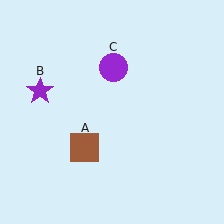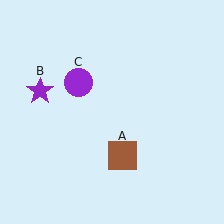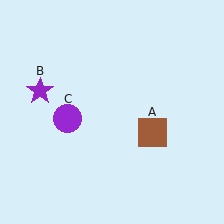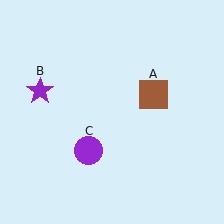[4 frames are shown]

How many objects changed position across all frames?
2 objects changed position: brown square (object A), purple circle (object C).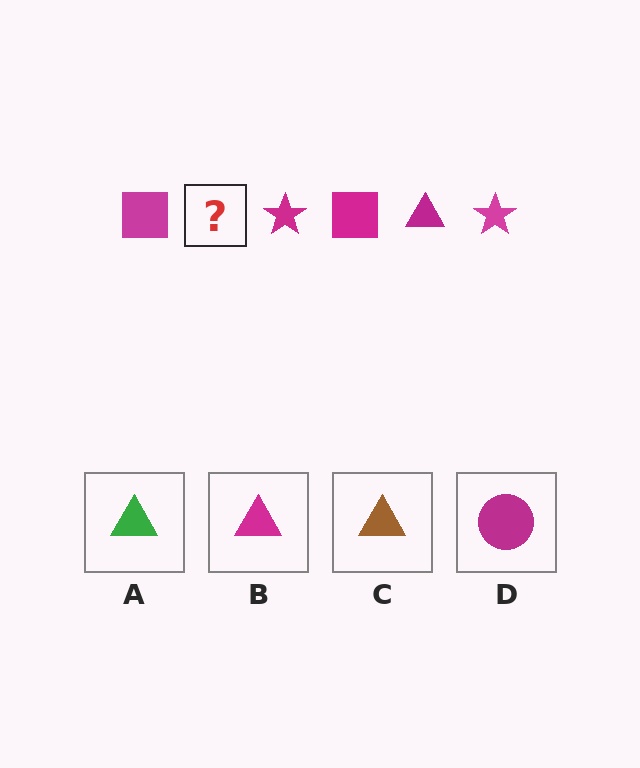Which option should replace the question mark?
Option B.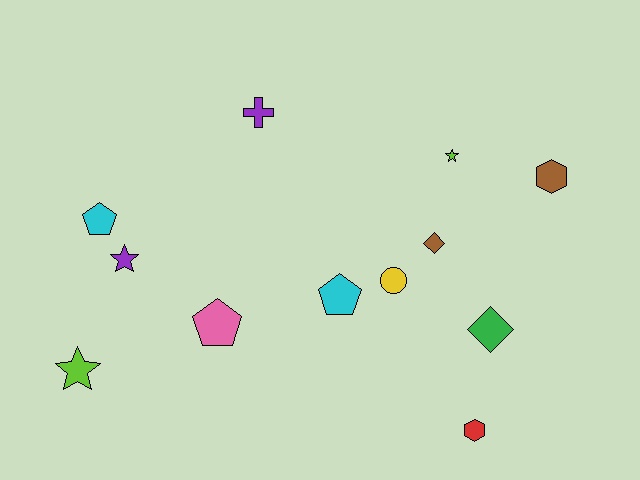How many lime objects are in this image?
There are 2 lime objects.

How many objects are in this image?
There are 12 objects.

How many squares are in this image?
There are no squares.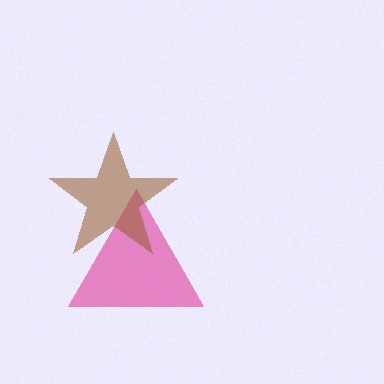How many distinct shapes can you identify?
There are 2 distinct shapes: a pink triangle, a brown star.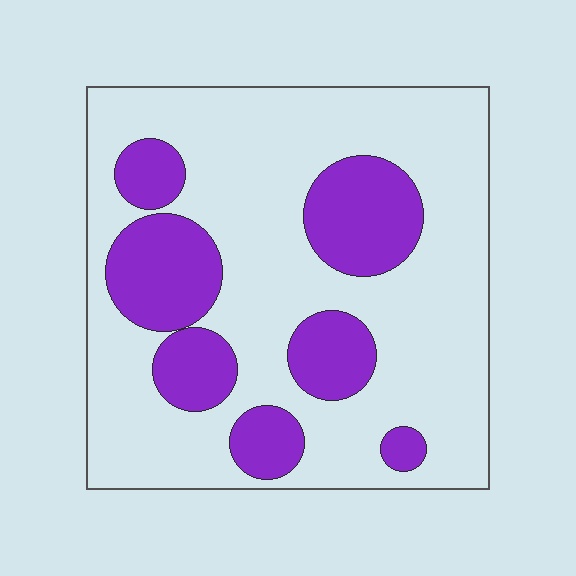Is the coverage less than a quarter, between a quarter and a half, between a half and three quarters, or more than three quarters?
Between a quarter and a half.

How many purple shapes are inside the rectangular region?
7.